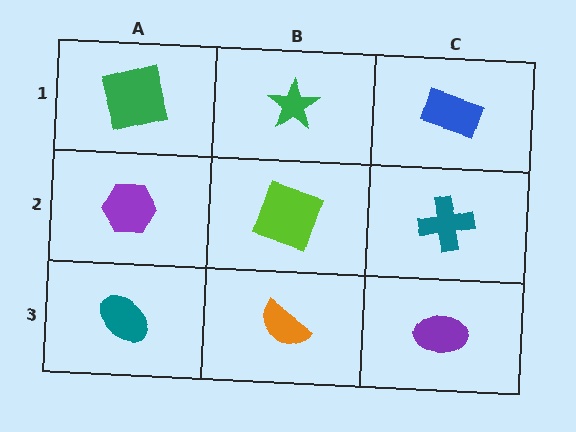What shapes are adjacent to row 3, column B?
A lime square (row 2, column B), a teal ellipse (row 3, column A), a purple ellipse (row 3, column C).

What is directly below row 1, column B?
A lime square.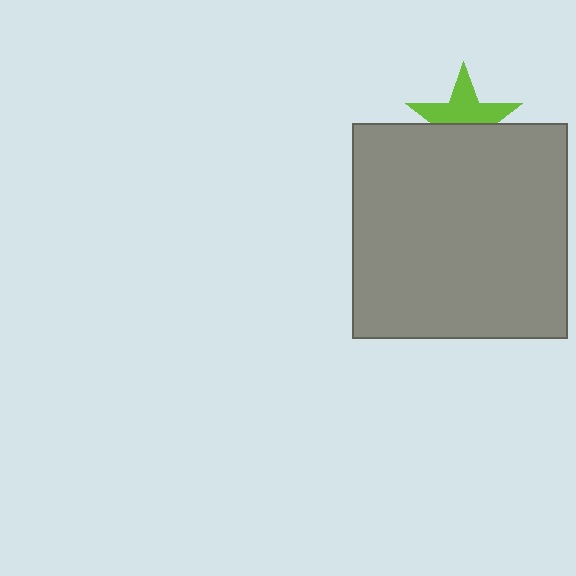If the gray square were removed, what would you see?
You would see the complete lime star.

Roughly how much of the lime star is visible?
About half of it is visible (roughly 55%).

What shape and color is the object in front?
The object in front is a gray square.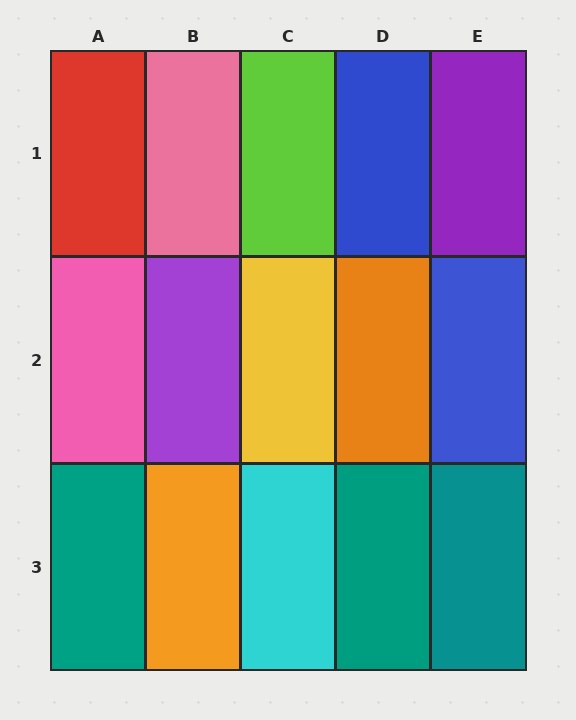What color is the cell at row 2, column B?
Purple.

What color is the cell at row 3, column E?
Teal.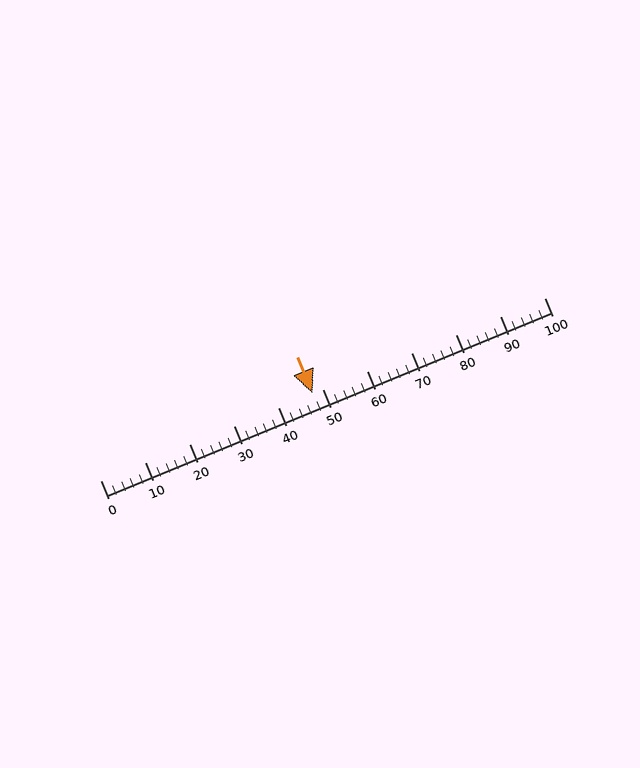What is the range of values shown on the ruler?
The ruler shows values from 0 to 100.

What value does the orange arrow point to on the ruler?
The orange arrow points to approximately 48.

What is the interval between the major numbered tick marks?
The major tick marks are spaced 10 units apart.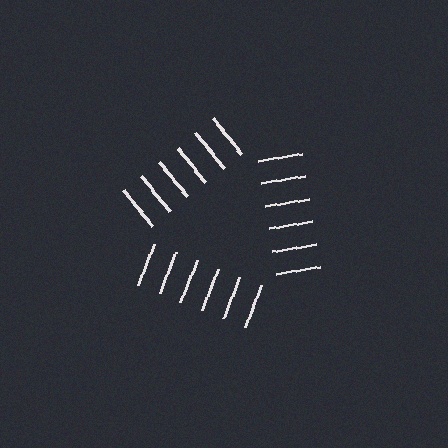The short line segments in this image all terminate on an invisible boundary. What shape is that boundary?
An illusory triangle — the line segments terminate on its edges but no continuous stroke is drawn.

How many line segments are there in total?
18 — 6 along each of the 3 edges.